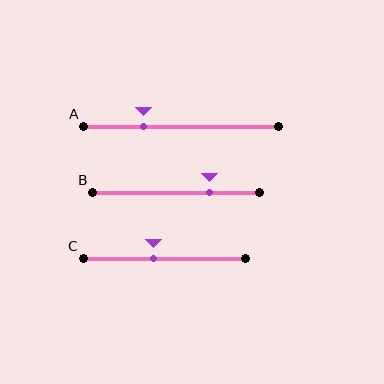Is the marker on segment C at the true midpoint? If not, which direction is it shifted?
No, the marker on segment C is shifted to the left by about 7% of the segment length.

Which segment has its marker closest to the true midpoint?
Segment C has its marker closest to the true midpoint.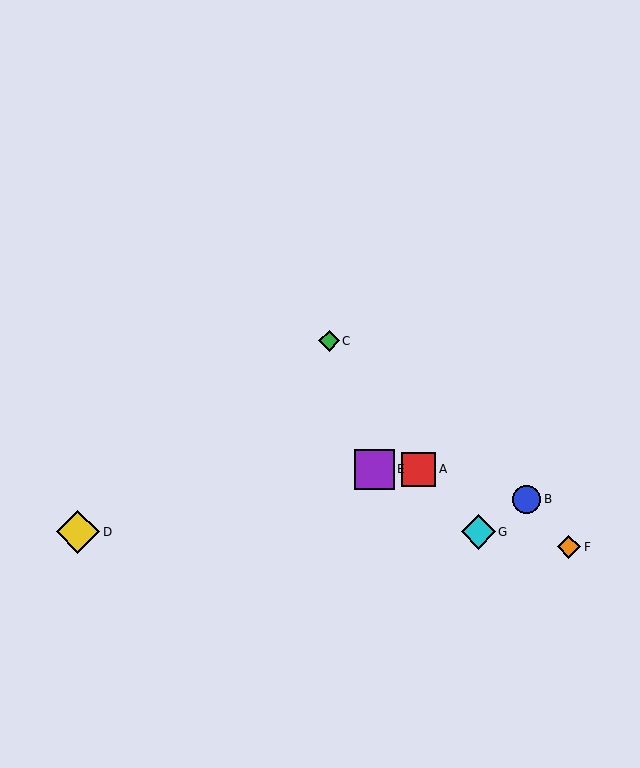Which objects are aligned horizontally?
Objects A, E are aligned horizontally.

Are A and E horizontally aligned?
Yes, both are at y≈469.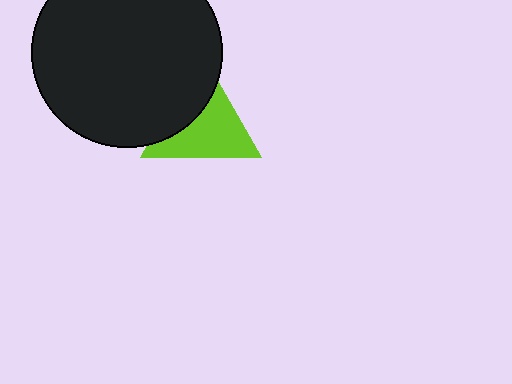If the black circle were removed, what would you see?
You would see the complete lime triangle.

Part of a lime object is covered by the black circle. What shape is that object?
It is a triangle.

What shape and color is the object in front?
The object in front is a black circle.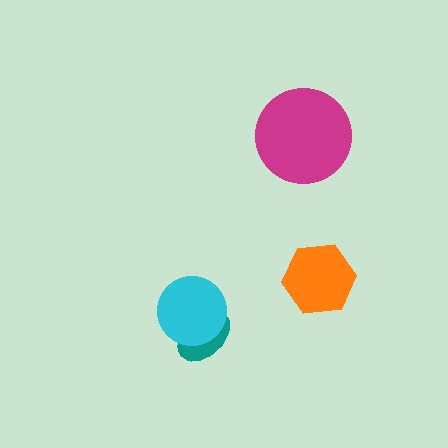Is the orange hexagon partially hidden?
No, no other shape covers it.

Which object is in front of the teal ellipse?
The cyan circle is in front of the teal ellipse.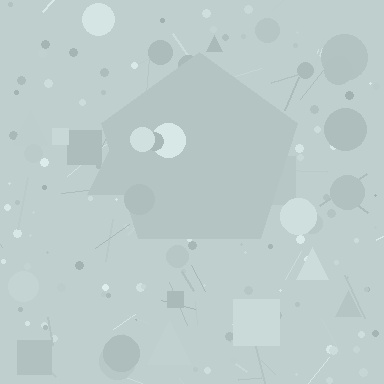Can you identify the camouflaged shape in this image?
The camouflaged shape is a pentagon.